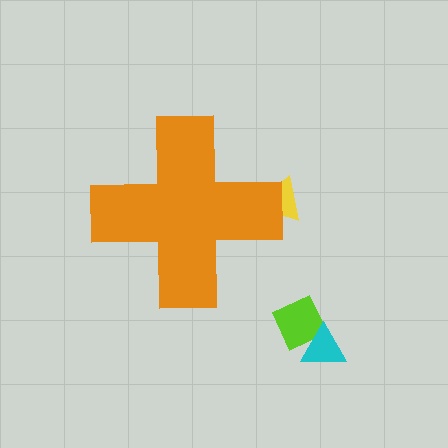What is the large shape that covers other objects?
An orange cross.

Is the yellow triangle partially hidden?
Yes, the yellow triangle is partially hidden behind the orange cross.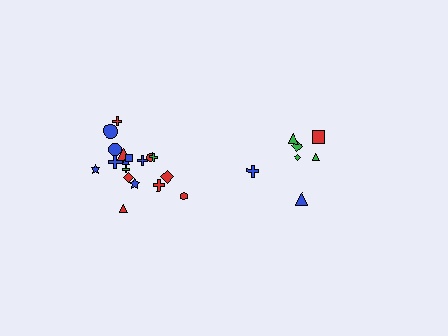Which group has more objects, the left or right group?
The left group.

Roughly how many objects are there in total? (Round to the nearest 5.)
Roughly 25 objects in total.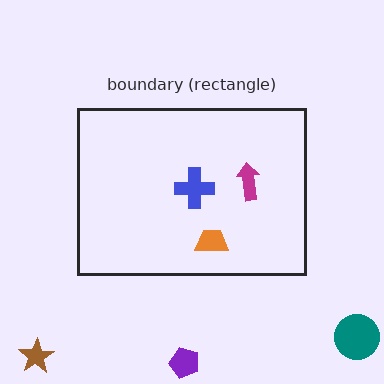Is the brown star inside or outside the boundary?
Outside.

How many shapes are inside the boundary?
3 inside, 3 outside.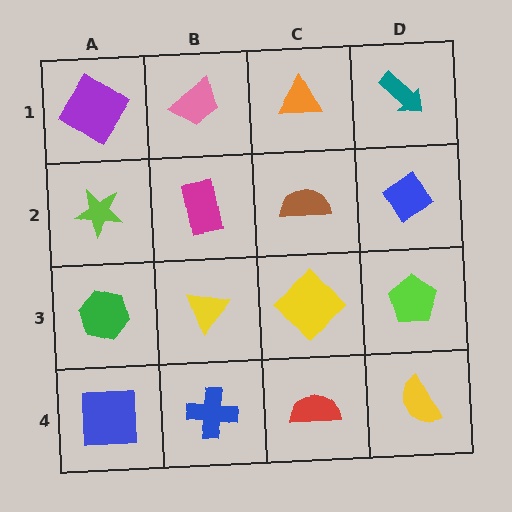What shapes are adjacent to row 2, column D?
A teal arrow (row 1, column D), a lime pentagon (row 3, column D), a brown semicircle (row 2, column C).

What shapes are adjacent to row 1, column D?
A blue diamond (row 2, column D), an orange triangle (row 1, column C).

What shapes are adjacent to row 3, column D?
A blue diamond (row 2, column D), a yellow semicircle (row 4, column D), a yellow diamond (row 3, column C).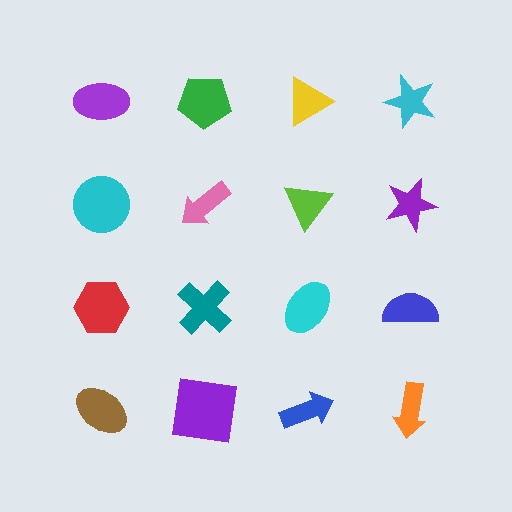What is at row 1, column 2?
A green pentagon.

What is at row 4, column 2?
A purple square.